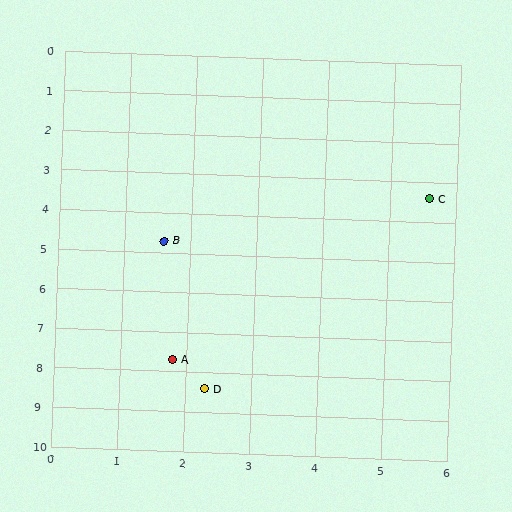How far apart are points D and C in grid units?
Points D and C are about 6.0 grid units apart.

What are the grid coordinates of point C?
Point C is at approximately (5.6, 3.4).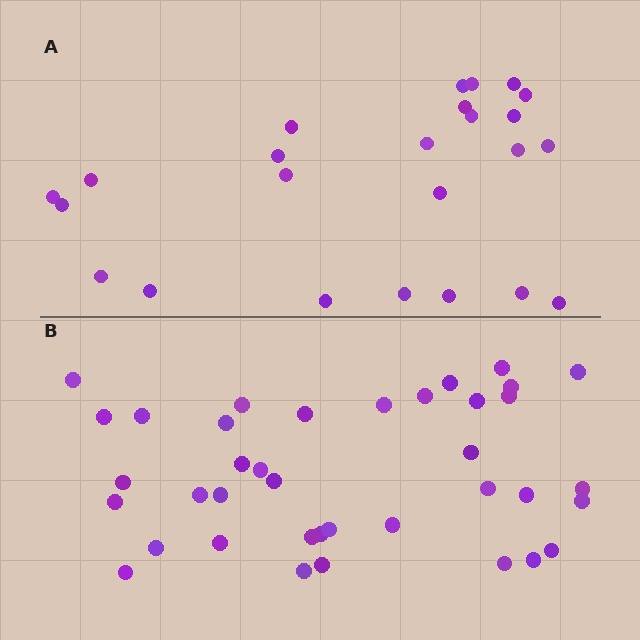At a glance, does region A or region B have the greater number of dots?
Region B (the bottom region) has more dots.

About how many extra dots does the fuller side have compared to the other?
Region B has approximately 15 more dots than region A.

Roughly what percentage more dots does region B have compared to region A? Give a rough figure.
About 60% more.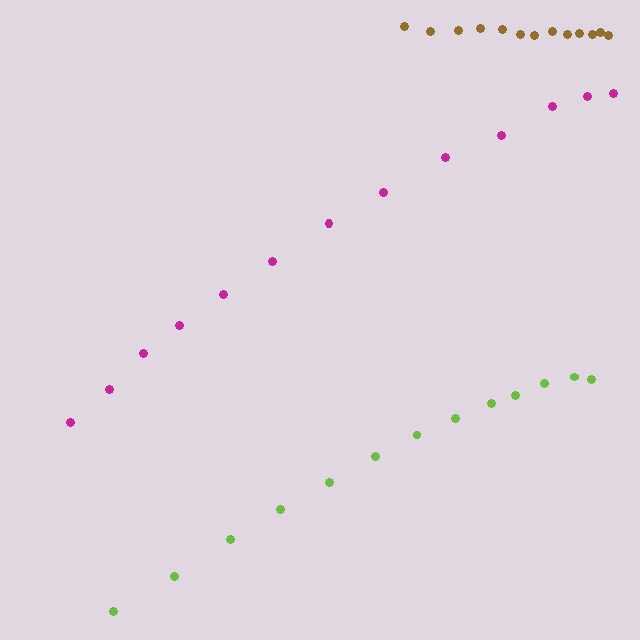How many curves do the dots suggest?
There are 3 distinct paths.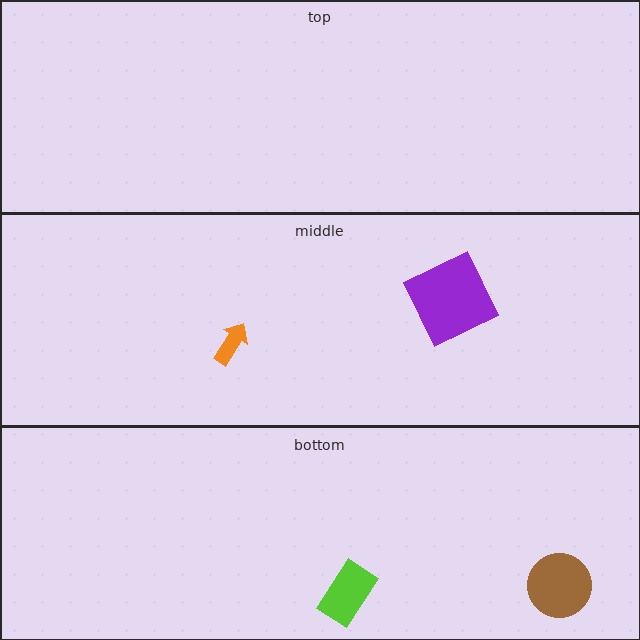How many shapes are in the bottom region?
2.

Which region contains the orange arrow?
The middle region.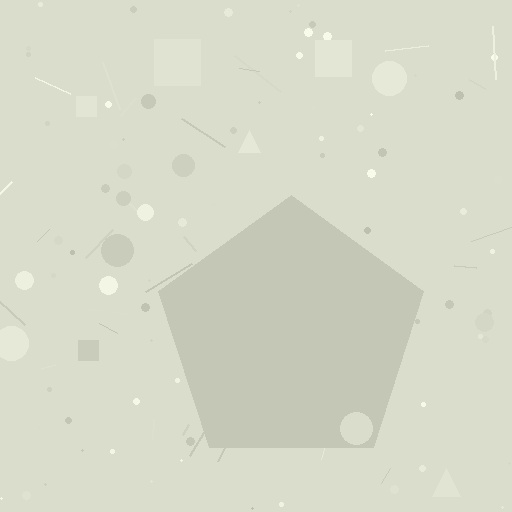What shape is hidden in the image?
A pentagon is hidden in the image.